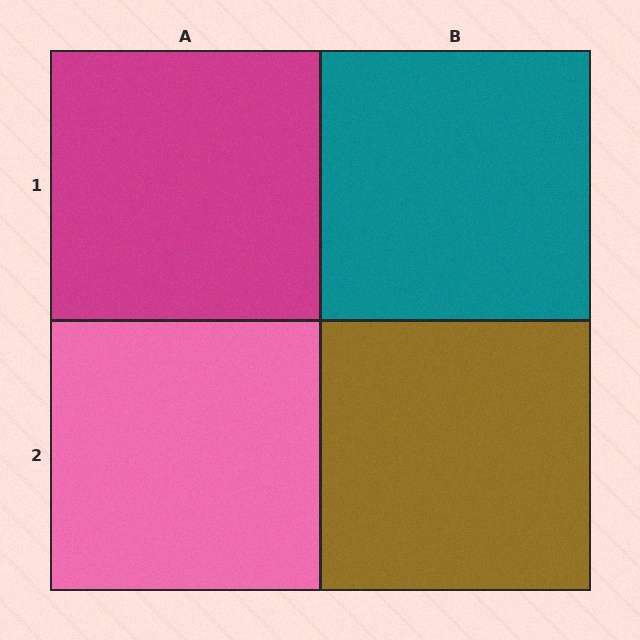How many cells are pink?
1 cell is pink.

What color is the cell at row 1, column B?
Teal.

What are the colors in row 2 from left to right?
Pink, brown.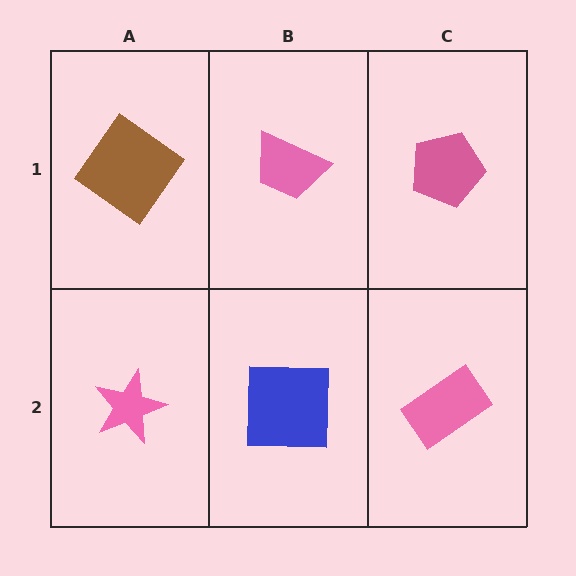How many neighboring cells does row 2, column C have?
2.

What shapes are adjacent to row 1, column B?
A blue square (row 2, column B), a brown diamond (row 1, column A), a pink pentagon (row 1, column C).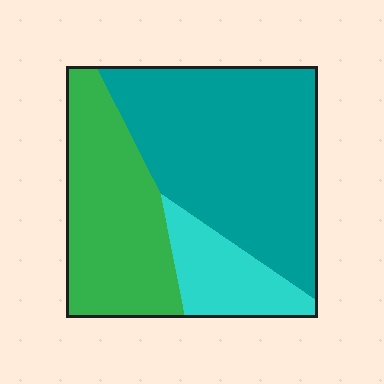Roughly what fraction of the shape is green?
Green takes up between a quarter and a half of the shape.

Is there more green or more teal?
Teal.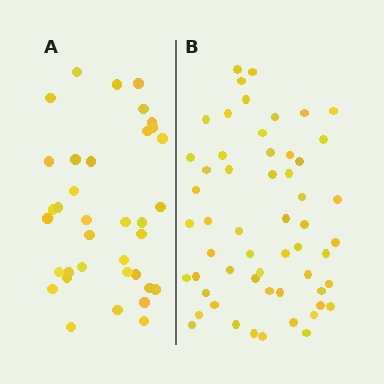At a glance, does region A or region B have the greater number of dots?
Region B (the right region) has more dots.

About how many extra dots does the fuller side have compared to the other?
Region B has approximately 20 more dots than region A.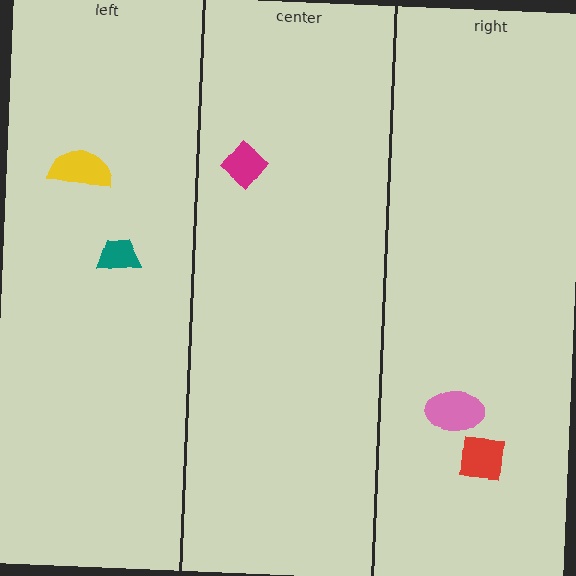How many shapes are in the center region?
1.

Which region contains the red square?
The right region.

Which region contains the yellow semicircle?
The left region.